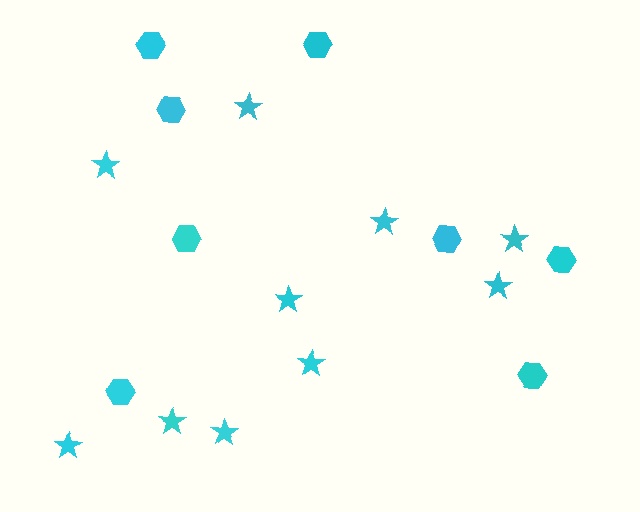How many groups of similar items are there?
There are 2 groups: one group of hexagons (8) and one group of stars (10).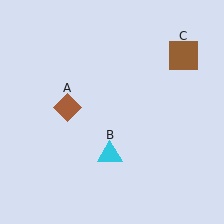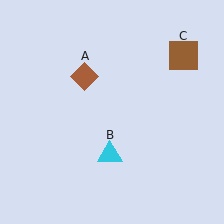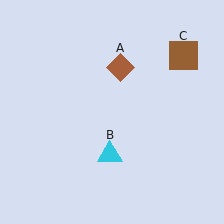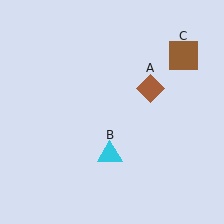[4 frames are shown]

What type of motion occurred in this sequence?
The brown diamond (object A) rotated clockwise around the center of the scene.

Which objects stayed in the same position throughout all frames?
Cyan triangle (object B) and brown square (object C) remained stationary.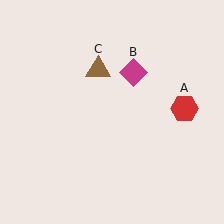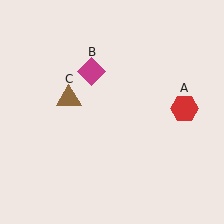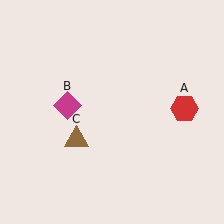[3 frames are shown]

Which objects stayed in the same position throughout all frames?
Red hexagon (object A) remained stationary.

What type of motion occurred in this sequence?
The magenta diamond (object B), brown triangle (object C) rotated counterclockwise around the center of the scene.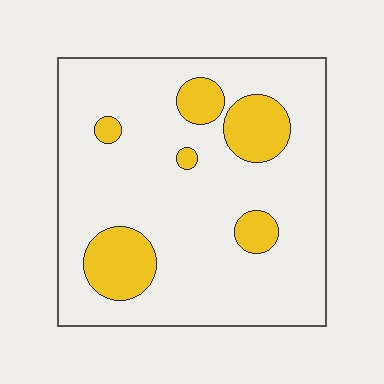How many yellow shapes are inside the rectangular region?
6.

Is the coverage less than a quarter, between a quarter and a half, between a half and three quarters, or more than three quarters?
Less than a quarter.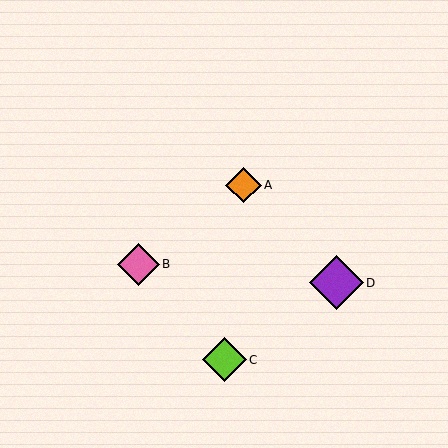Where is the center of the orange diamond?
The center of the orange diamond is at (243, 185).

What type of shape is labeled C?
Shape C is a lime diamond.